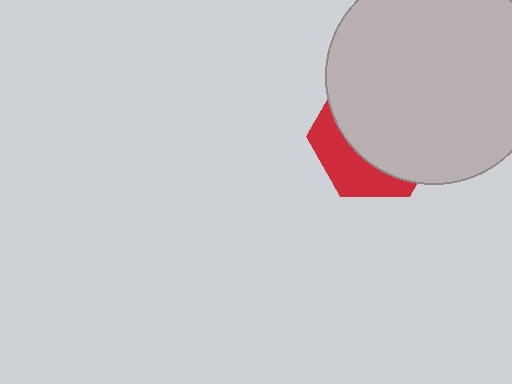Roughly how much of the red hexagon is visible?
A small part of it is visible (roughly 32%).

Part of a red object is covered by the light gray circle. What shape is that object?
It is a hexagon.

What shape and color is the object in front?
The object in front is a light gray circle.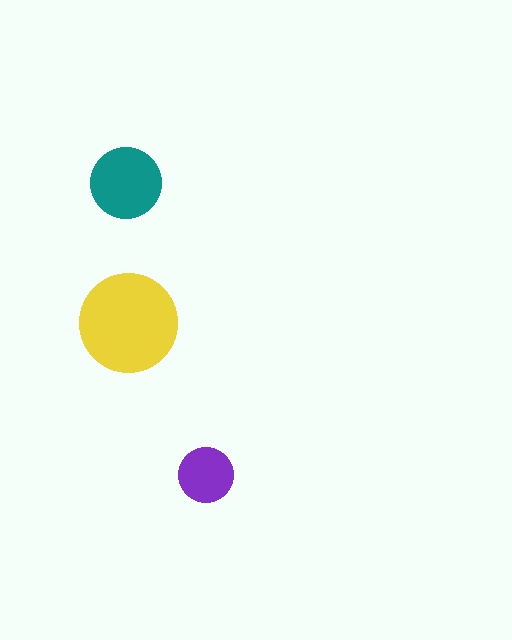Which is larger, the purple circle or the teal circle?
The teal one.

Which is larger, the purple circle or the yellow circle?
The yellow one.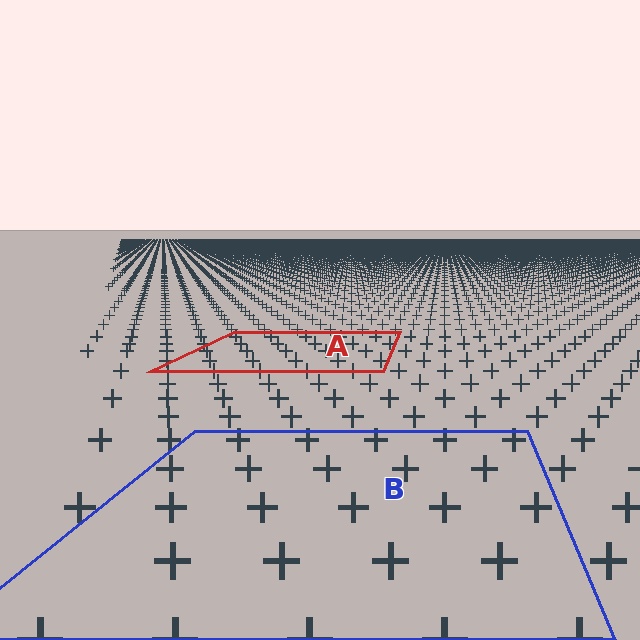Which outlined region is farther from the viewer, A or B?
Region A is farther from the viewer — the texture elements inside it appear smaller and more densely packed.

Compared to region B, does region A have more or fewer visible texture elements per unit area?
Region A has more texture elements per unit area — they are packed more densely because it is farther away.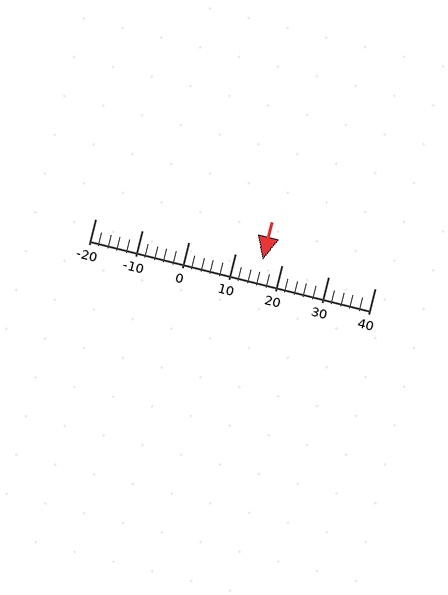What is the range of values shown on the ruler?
The ruler shows values from -20 to 40.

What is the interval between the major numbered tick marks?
The major tick marks are spaced 10 units apart.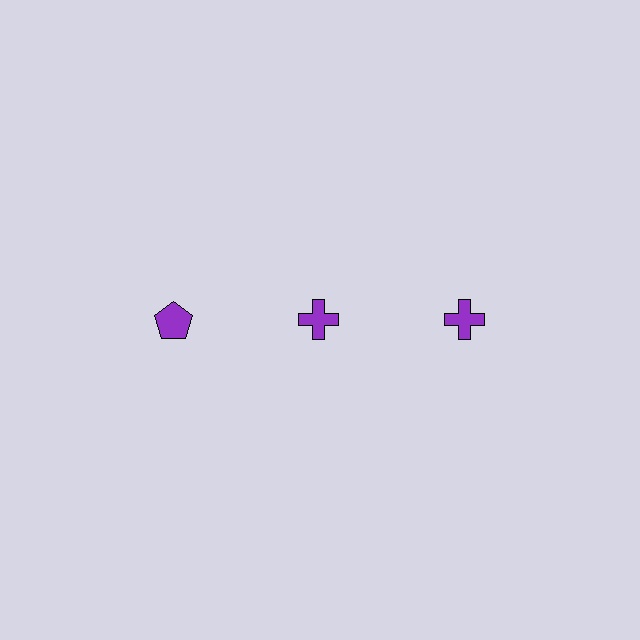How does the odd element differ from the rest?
It has a different shape: pentagon instead of cross.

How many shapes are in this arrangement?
There are 3 shapes arranged in a grid pattern.